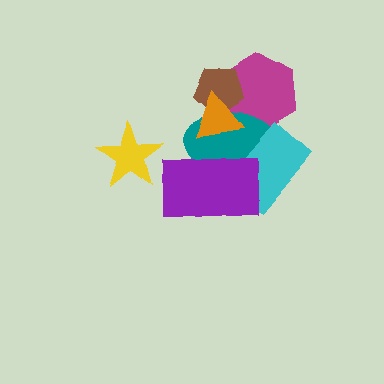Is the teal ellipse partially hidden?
Yes, it is partially covered by another shape.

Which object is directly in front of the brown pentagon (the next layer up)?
The teal ellipse is directly in front of the brown pentagon.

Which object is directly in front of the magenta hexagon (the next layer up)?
The brown pentagon is directly in front of the magenta hexagon.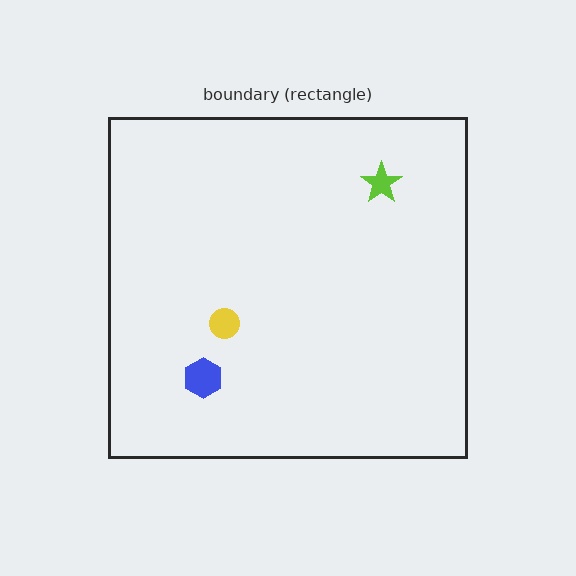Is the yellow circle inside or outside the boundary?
Inside.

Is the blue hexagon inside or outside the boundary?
Inside.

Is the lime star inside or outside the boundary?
Inside.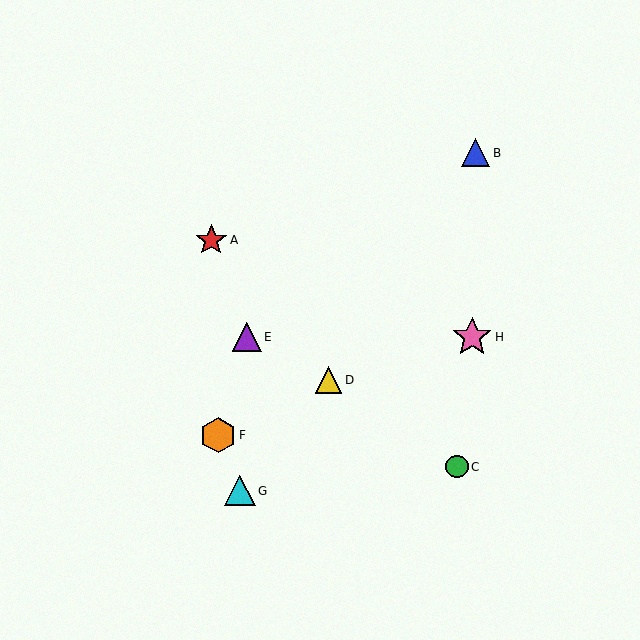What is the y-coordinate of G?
Object G is at y≈491.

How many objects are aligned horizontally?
2 objects (E, H) are aligned horizontally.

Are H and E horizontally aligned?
Yes, both are at y≈337.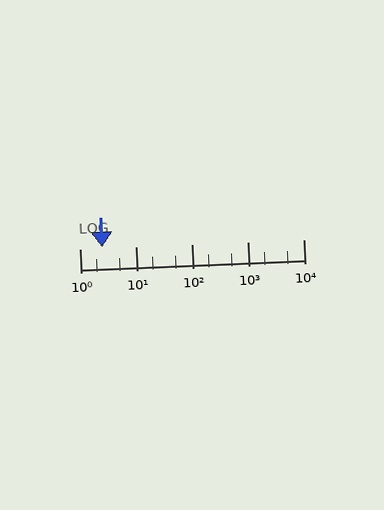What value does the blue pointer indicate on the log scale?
The pointer indicates approximately 2.5.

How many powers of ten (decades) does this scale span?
The scale spans 4 decades, from 1 to 10000.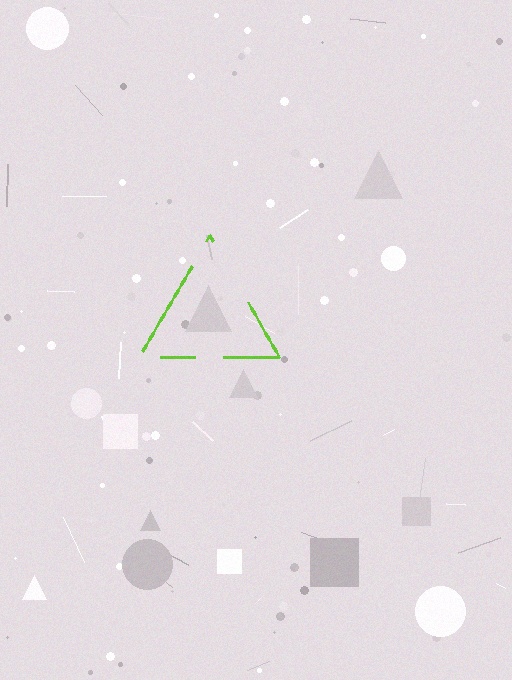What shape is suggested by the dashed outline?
The dashed outline suggests a triangle.